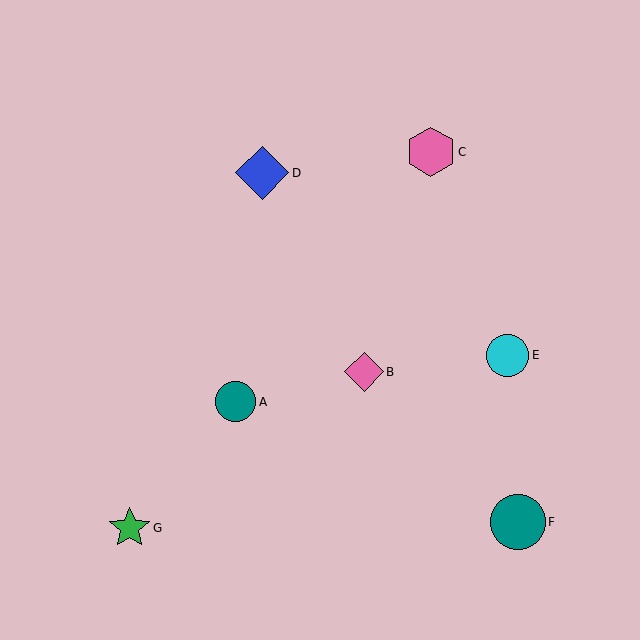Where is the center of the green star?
The center of the green star is at (130, 528).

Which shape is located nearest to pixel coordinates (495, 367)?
The cyan circle (labeled E) at (508, 355) is nearest to that location.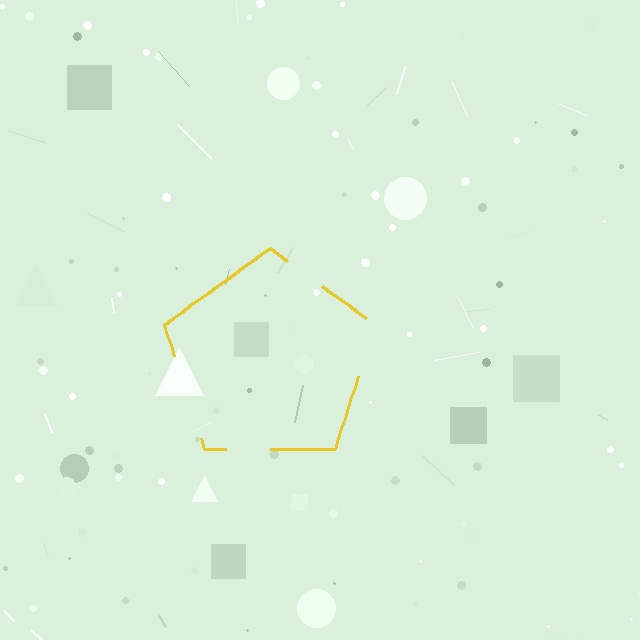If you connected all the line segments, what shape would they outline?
They would outline a pentagon.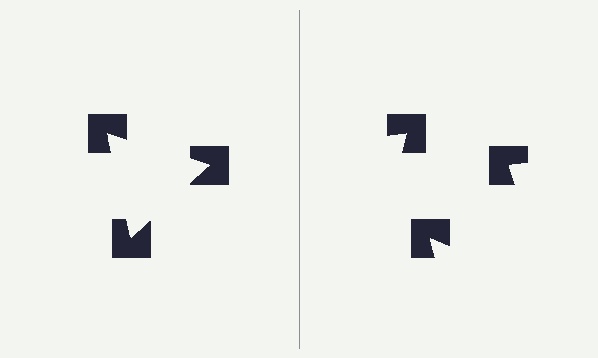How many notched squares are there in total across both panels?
6 — 3 on each side.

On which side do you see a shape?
An illusory triangle appears on the left side. On the right side the wedge cuts are rotated, so no coherent shape forms.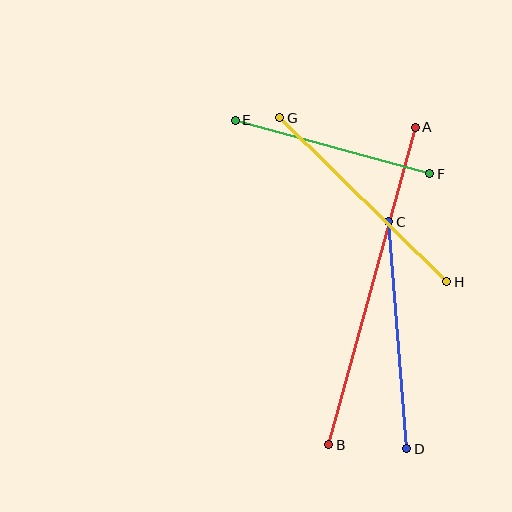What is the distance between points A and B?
The distance is approximately 329 pixels.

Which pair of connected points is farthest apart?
Points A and B are farthest apart.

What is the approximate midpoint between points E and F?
The midpoint is at approximately (332, 147) pixels.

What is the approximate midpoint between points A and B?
The midpoint is at approximately (372, 286) pixels.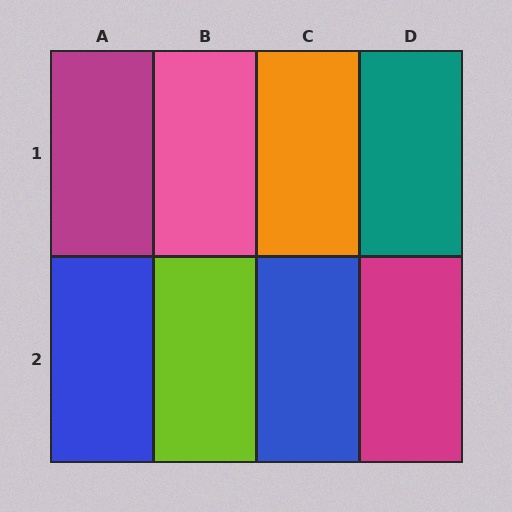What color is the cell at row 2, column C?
Blue.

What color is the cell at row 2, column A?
Blue.